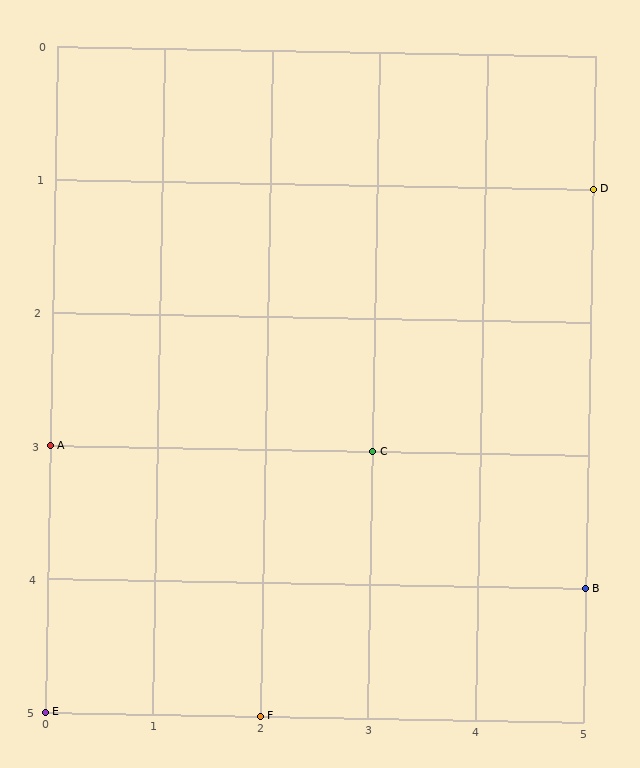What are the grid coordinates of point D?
Point D is at grid coordinates (5, 1).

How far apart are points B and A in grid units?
Points B and A are 5 columns and 1 row apart (about 5.1 grid units diagonally).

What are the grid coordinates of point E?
Point E is at grid coordinates (0, 5).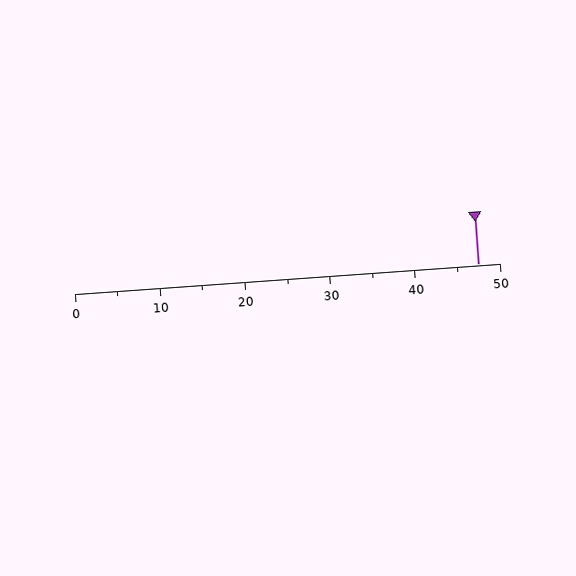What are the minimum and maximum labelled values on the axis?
The axis runs from 0 to 50.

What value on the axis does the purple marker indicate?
The marker indicates approximately 47.5.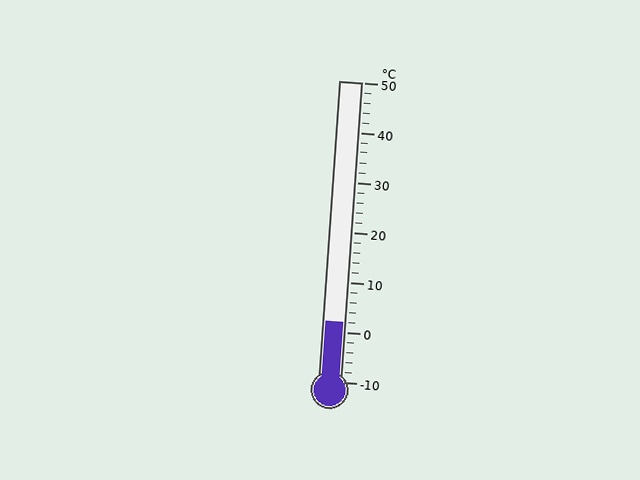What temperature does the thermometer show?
The thermometer shows approximately 2°C.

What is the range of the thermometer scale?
The thermometer scale ranges from -10°C to 50°C.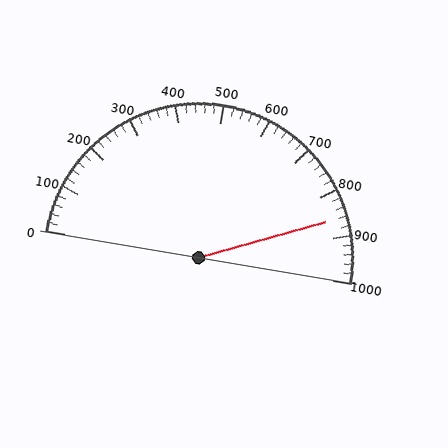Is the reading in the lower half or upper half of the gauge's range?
The reading is in the upper half of the range (0 to 1000).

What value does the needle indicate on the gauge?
The needle indicates approximately 860.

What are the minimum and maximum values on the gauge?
The gauge ranges from 0 to 1000.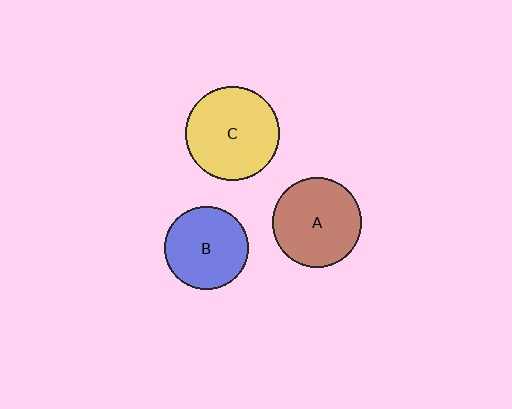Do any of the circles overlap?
No, none of the circles overlap.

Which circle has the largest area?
Circle C (yellow).